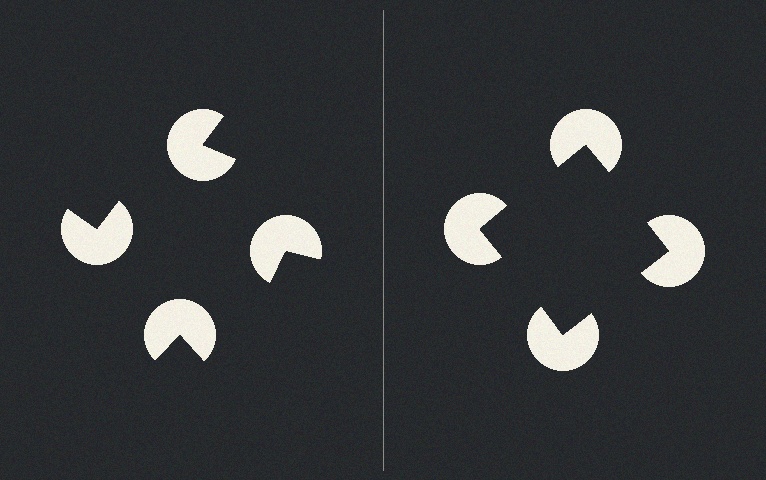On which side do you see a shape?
An illusory square appears on the right side. On the left side the wedge cuts are rotated, so no coherent shape forms.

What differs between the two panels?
The pac-man discs are positioned identically on both sides; only the wedge orientations differ. On the right they align to a square; on the left they are misaligned.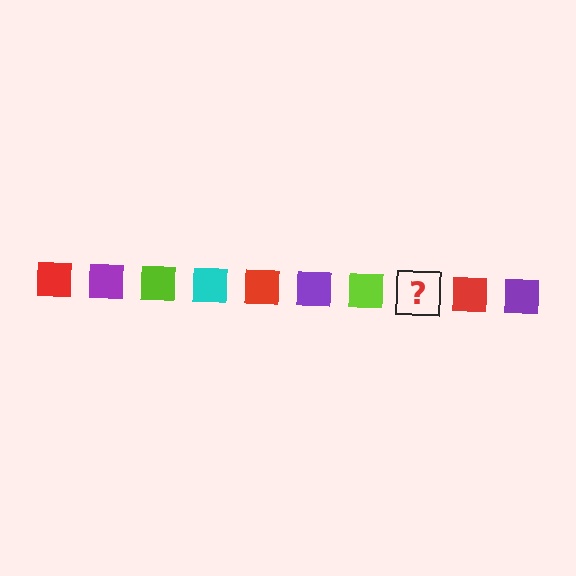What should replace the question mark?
The question mark should be replaced with a cyan square.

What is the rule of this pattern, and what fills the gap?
The rule is that the pattern cycles through red, purple, lime, cyan squares. The gap should be filled with a cyan square.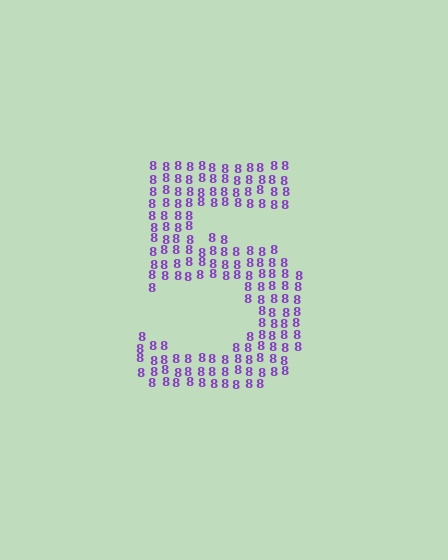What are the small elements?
The small elements are digit 8's.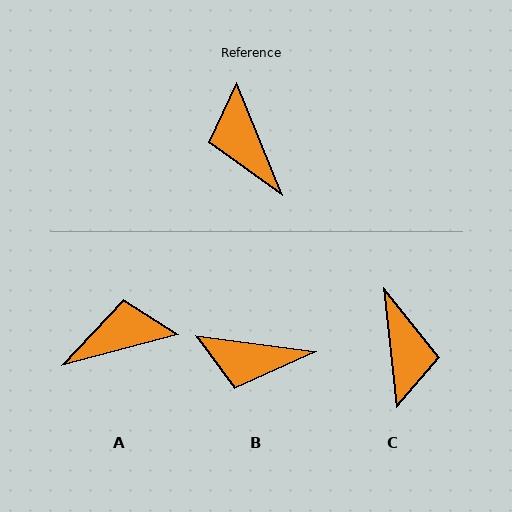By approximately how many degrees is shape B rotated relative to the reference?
Approximately 60 degrees counter-clockwise.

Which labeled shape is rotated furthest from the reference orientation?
C, about 164 degrees away.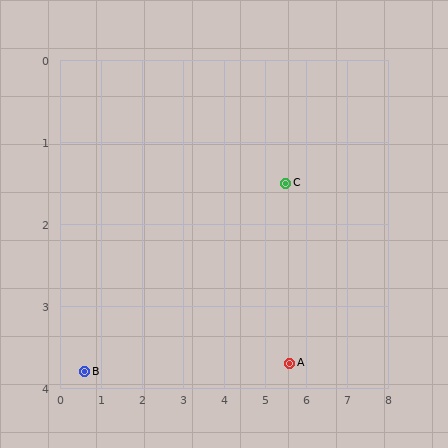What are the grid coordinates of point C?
Point C is at approximately (5.5, 1.5).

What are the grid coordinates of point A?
Point A is at approximately (5.6, 3.7).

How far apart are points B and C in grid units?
Points B and C are about 5.4 grid units apart.